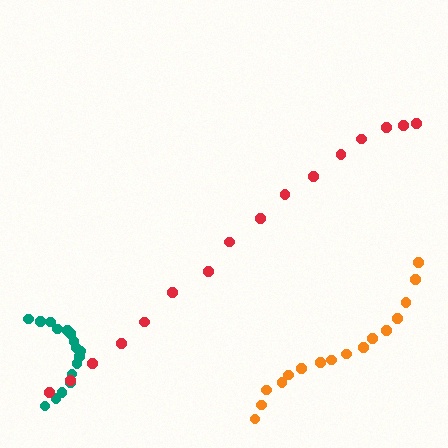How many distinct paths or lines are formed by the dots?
There are 3 distinct paths.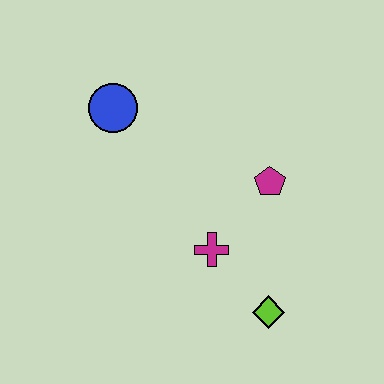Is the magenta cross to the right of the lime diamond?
No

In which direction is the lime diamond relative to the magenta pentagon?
The lime diamond is below the magenta pentagon.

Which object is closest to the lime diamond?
The magenta cross is closest to the lime diamond.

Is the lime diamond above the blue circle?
No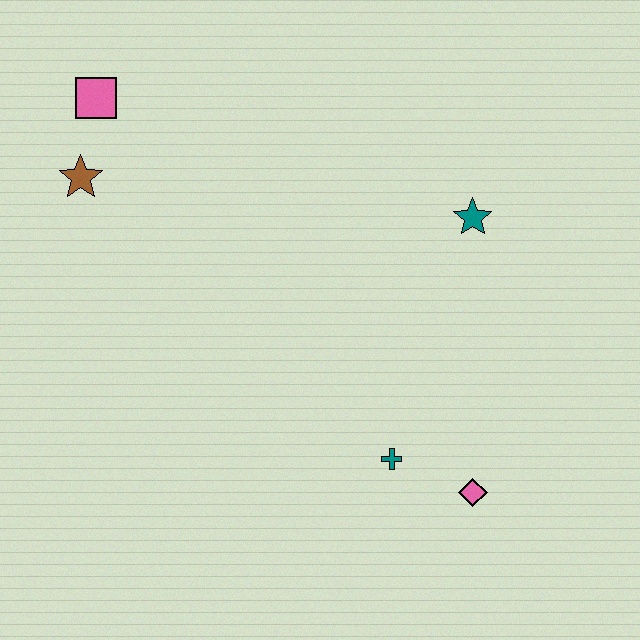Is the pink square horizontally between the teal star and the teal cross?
No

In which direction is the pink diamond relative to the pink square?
The pink diamond is below the pink square.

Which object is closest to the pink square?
The brown star is closest to the pink square.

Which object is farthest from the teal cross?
The pink square is farthest from the teal cross.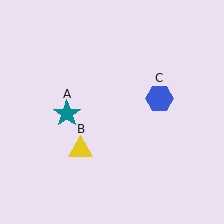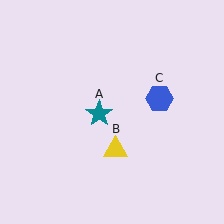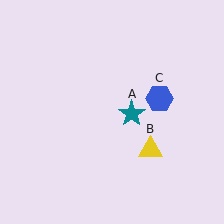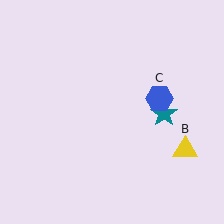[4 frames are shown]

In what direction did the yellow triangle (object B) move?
The yellow triangle (object B) moved right.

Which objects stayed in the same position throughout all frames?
Blue hexagon (object C) remained stationary.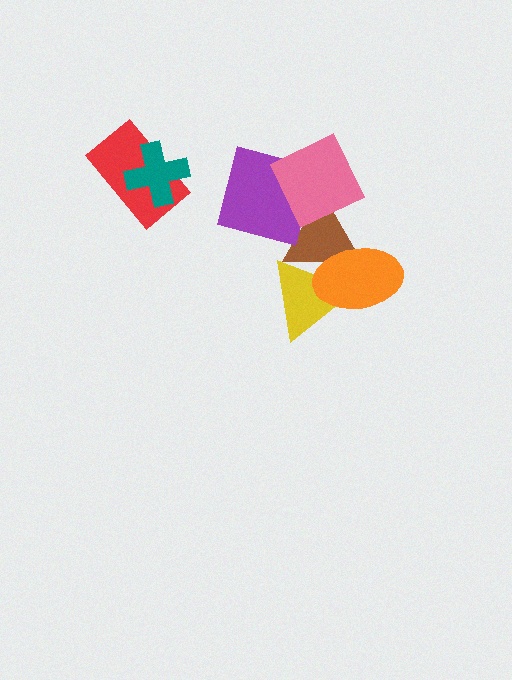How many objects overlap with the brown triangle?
4 objects overlap with the brown triangle.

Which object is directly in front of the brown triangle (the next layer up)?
The purple square is directly in front of the brown triangle.